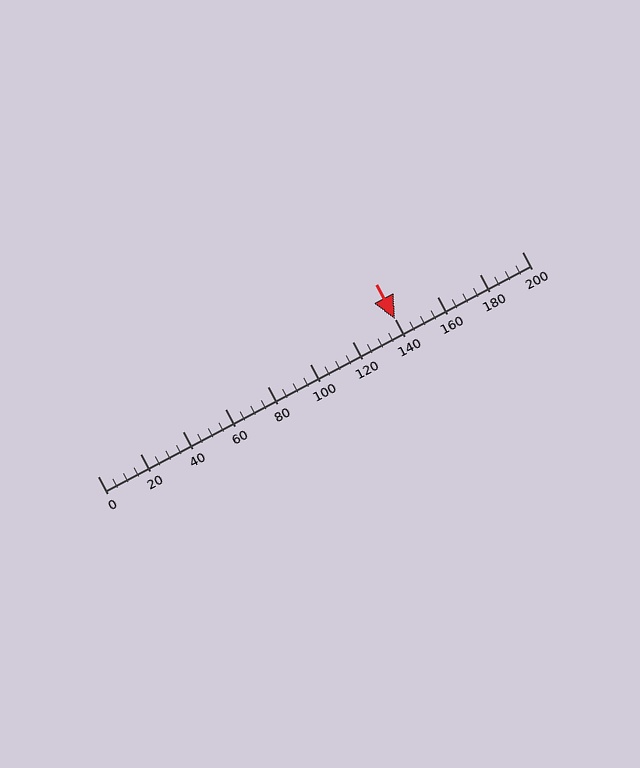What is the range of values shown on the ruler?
The ruler shows values from 0 to 200.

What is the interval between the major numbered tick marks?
The major tick marks are spaced 20 units apart.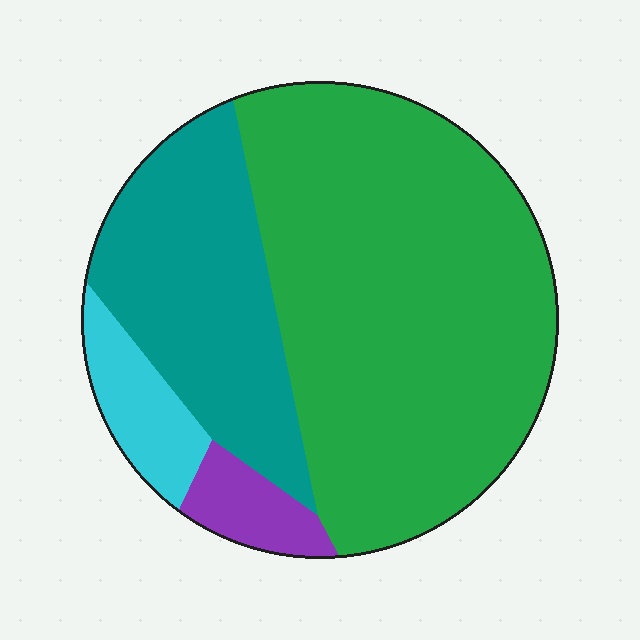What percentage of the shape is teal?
Teal takes up about one quarter (1/4) of the shape.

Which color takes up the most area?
Green, at roughly 60%.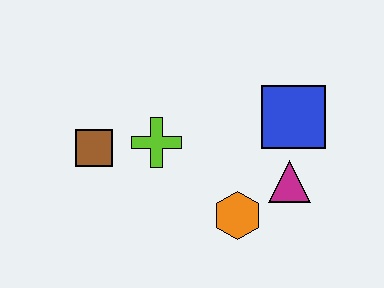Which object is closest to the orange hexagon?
The magenta triangle is closest to the orange hexagon.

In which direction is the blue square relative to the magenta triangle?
The blue square is above the magenta triangle.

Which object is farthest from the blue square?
The brown square is farthest from the blue square.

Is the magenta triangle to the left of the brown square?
No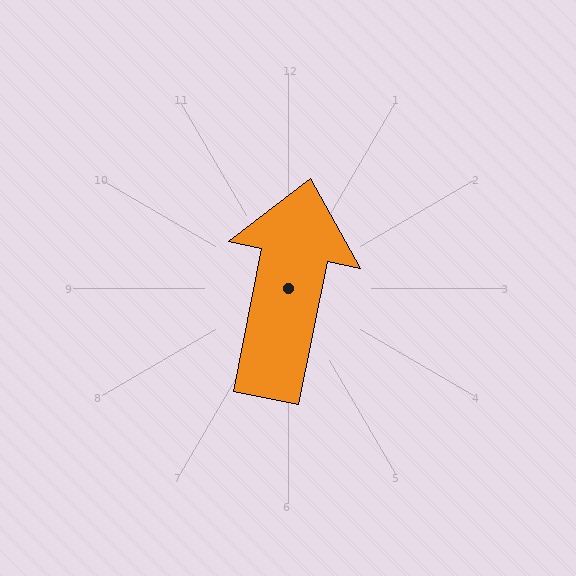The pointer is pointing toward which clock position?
Roughly 12 o'clock.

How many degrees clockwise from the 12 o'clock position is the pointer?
Approximately 11 degrees.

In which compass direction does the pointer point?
North.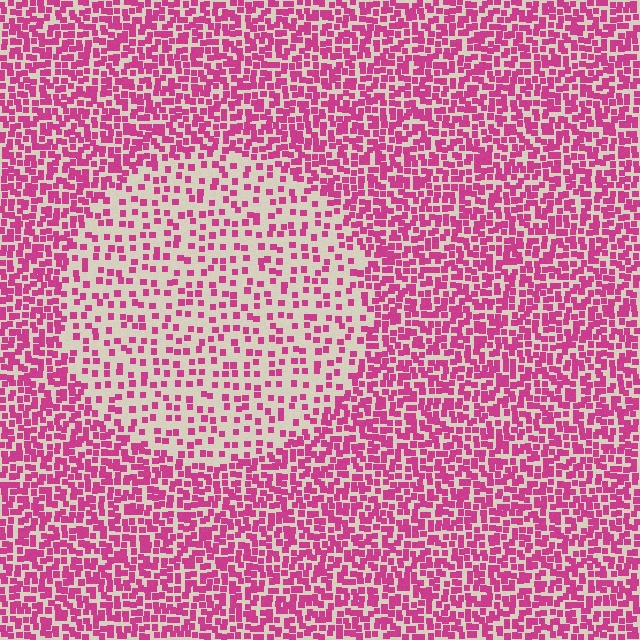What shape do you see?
I see a circle.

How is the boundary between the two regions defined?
The boundary is defined by a change in element density (approximately 2.3x ratio). All elements are the same color, size, and shape.